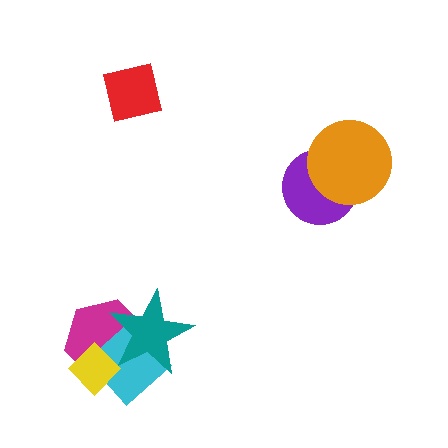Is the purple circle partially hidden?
Yes, it is partially covered by another shape.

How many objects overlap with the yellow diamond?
2 objects overlap with the yellow diamond.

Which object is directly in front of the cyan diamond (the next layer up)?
The yellow diamond is directly in front of the cyan diamond.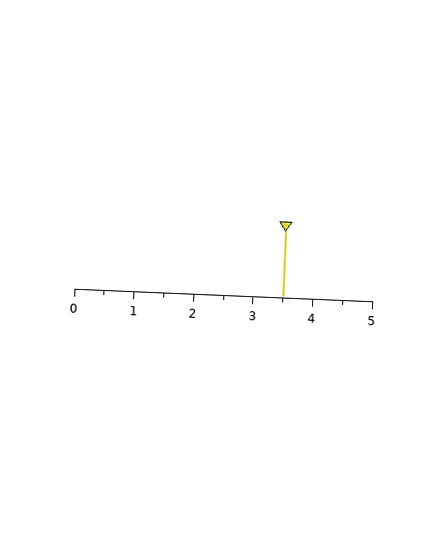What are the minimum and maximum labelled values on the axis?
The axis runs from 0 to 5.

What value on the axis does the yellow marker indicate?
The marker indicates approximately 3.5.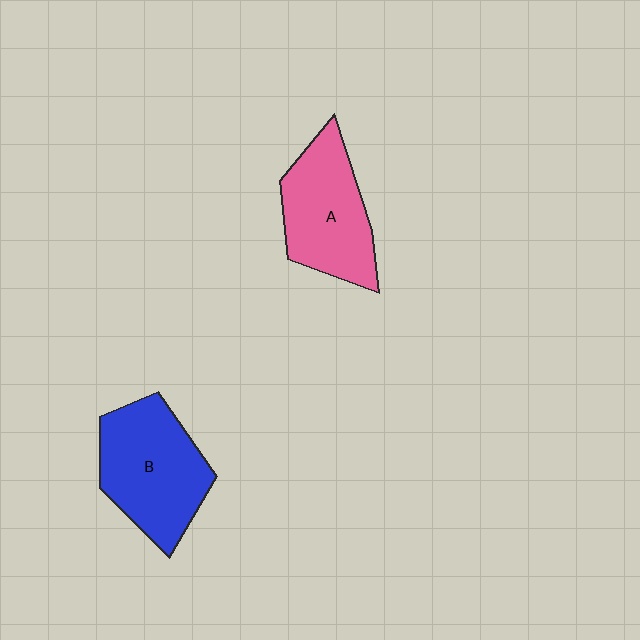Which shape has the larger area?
Shape B (blue).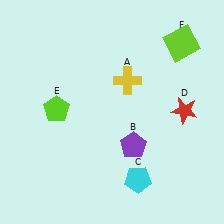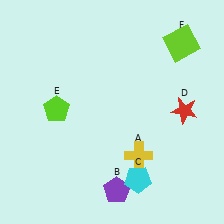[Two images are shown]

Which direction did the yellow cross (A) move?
The yellow cross (A) moved down.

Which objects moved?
The objects that moved are: the yellow cross (A), the purple pentagon (B).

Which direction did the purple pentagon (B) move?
The purple pentagon (B) moved down.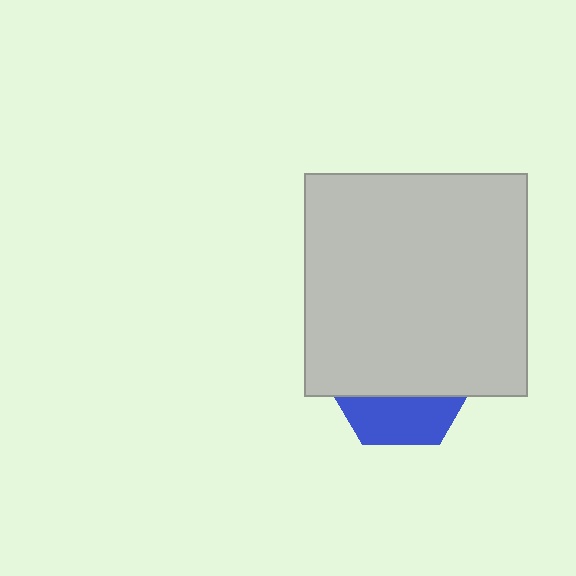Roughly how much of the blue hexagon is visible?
A small part of it is visible (roughly 32%).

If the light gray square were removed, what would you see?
You would see the complete blue hexagon.